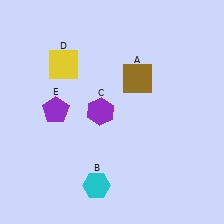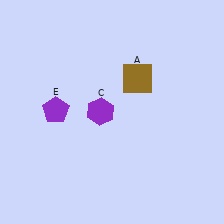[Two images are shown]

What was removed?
The cyan hexagon (B), the yellow square (D) were removed in Image 2.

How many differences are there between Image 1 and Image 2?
There are 2 differences between the two images.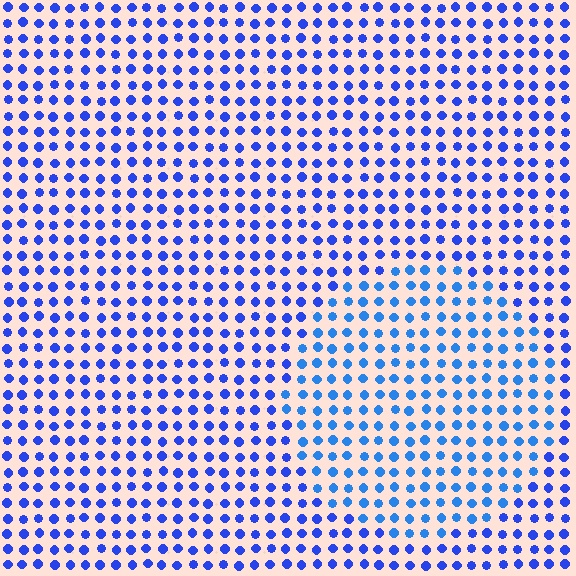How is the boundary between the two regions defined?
The boundary is defined purely by a slight shift in hue (about 20 degrees). Spacing, size, and orientation are identical on both sides.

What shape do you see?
I see a circle.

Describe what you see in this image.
The image is filled with small blue elements in a uniform arrangement. A circle-shaped region is visible where the elements are tinted to a slightly different hue, forming a subtle color boundary.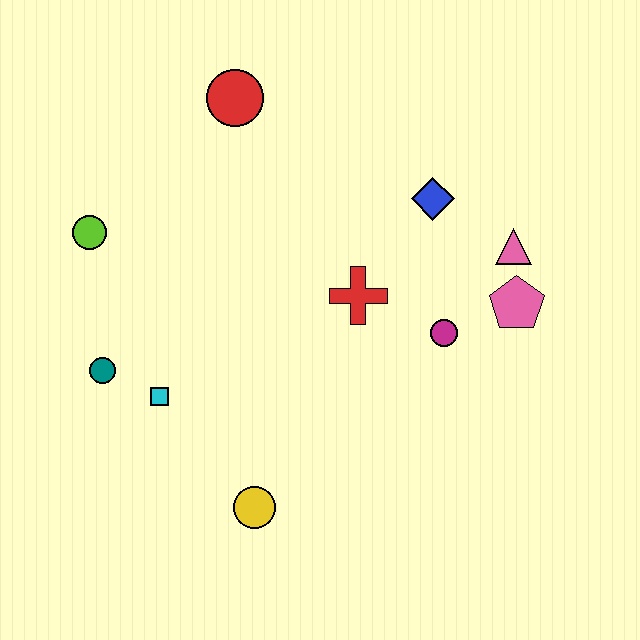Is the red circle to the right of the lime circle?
Yes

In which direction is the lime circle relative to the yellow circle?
The lime circle is above the yellow circle.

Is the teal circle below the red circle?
Yes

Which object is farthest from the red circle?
The yellow circle is farthest from the red circle.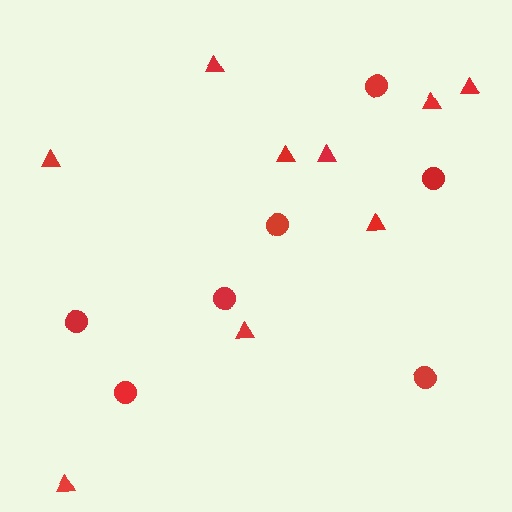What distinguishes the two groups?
There are 2 groups: one group of triangles (9) and one group of circles (7).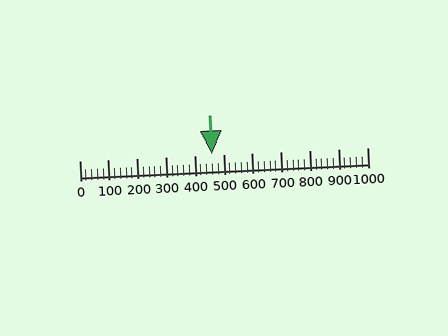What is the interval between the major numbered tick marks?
The major tick marks are spaced 100 units apart.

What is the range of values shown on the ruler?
The ruler shows values from 0 to 1000.